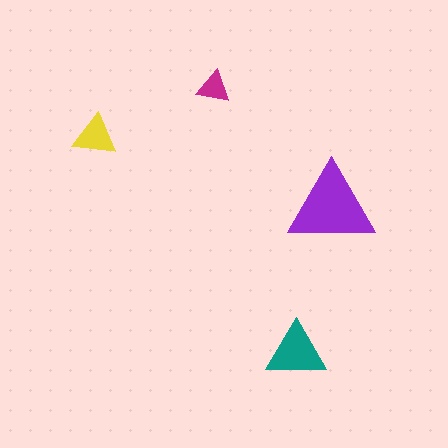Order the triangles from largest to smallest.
the purple one, the teal one, the yellow one, the magenta one.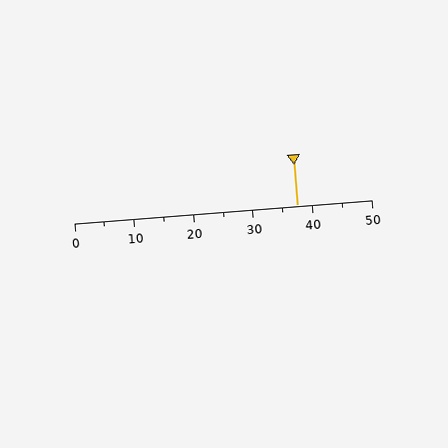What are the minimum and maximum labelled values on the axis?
The axis runs from 0 to 50.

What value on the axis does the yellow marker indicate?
The marker indicates approximately 37.5.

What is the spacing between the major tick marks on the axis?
The major ticks are spaced 10 apart.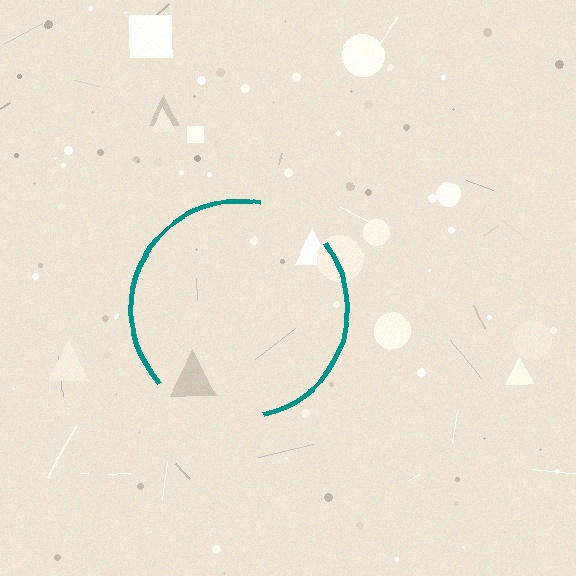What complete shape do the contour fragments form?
The contour fragments form a circle.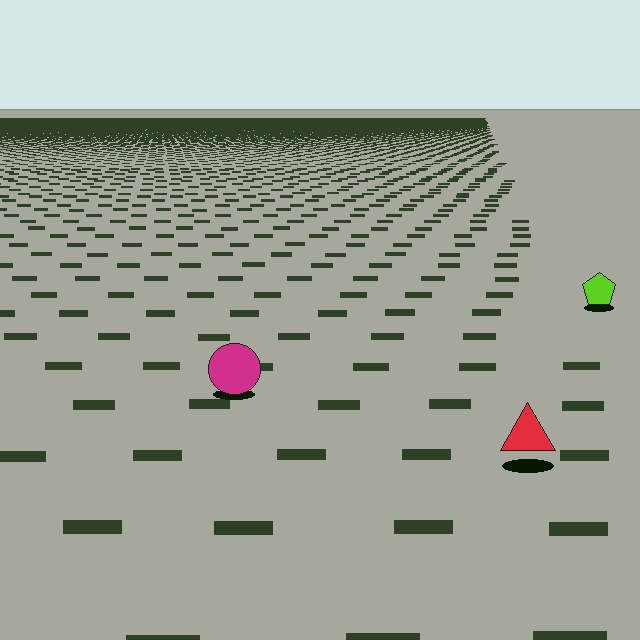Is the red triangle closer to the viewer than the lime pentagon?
Yes. The red triangle is closer — you can tell from the texture gradient: the ground texture is coarser near it.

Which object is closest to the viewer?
The red triangle is closest. The texture marks near it are larger and more spread out.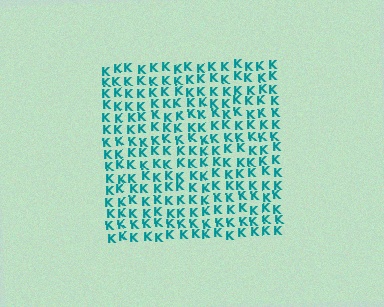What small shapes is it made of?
It is made of small letter K's.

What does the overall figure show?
The overall figure shows a square.